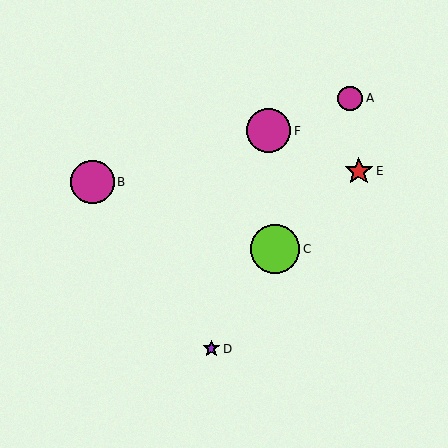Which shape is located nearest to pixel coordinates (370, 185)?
The red star (labeled E) at (359, 171) is nearest to that location.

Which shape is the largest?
The lime circle (labeled C) is the largest.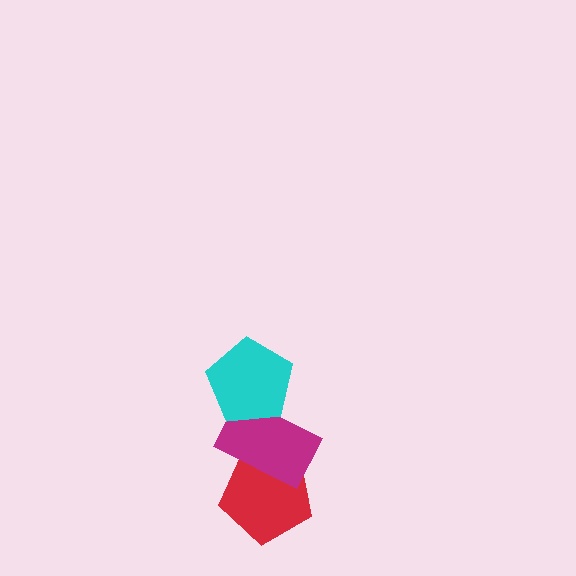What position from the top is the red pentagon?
The red pentagon is 3rd from the top.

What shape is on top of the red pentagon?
The magenta rectangle is on top of the red pentagon.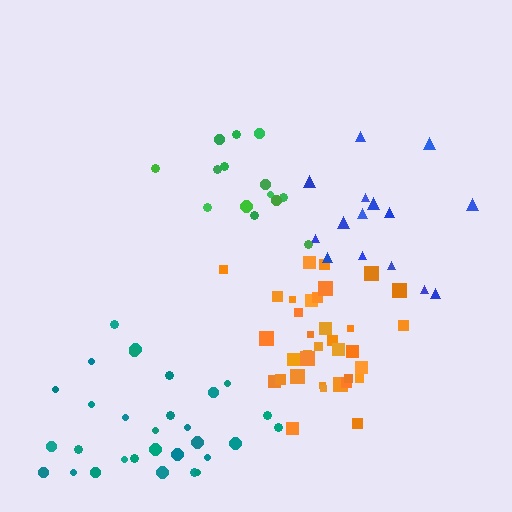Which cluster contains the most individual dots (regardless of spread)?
Orange (35).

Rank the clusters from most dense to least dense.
orange, green, teal, blue.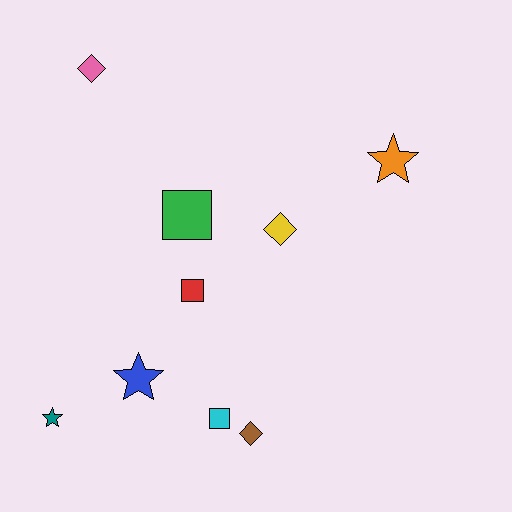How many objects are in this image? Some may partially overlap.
There are 9 objects.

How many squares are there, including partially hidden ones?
There are 3 squares.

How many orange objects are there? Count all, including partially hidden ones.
There is 1 orange object.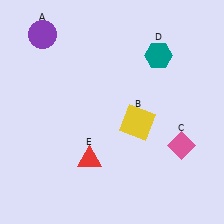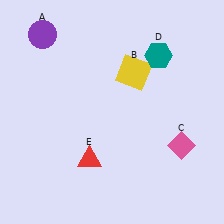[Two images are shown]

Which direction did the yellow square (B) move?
The yellow square (B) moved up.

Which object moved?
The yellow square (B) moved up.